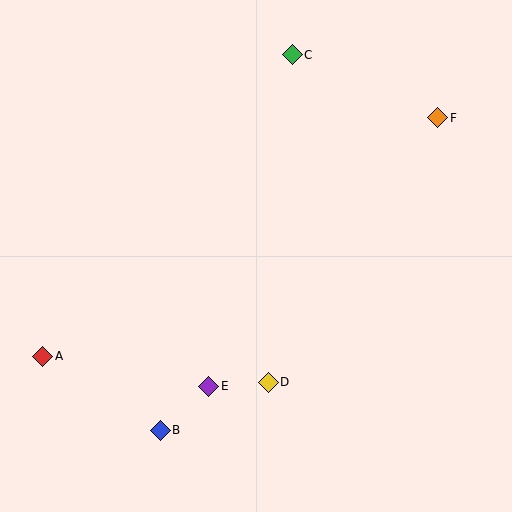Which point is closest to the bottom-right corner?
Point D is closest to the bottom-right corner.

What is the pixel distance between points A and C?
The distance between A and C is 391 pixels.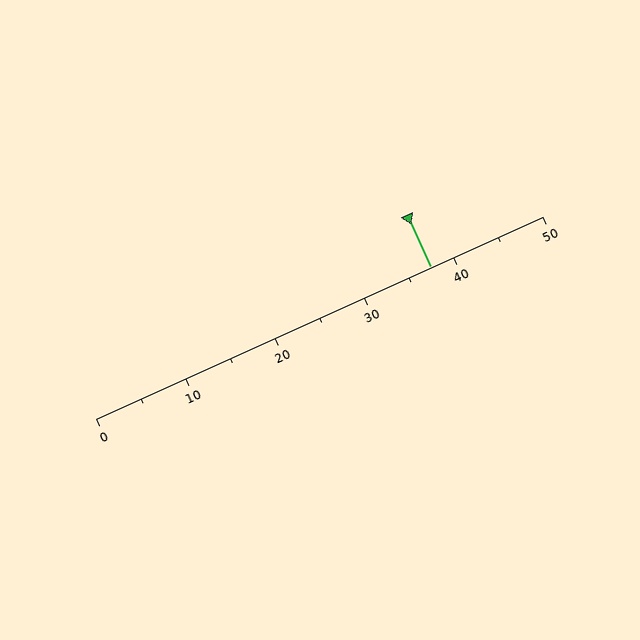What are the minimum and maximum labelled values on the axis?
The axis runs from 0 to 50.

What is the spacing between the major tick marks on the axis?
The major ticks are spaced 10 apart.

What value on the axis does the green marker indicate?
The marker indicates approximately 37.5.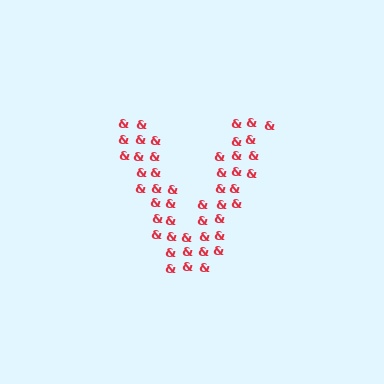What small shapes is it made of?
It is made of small ampersands.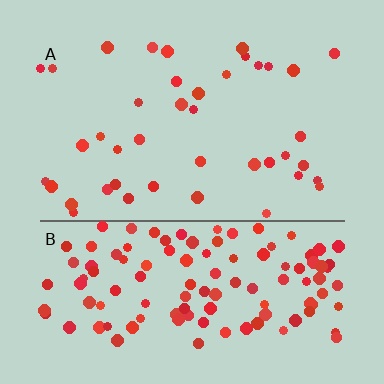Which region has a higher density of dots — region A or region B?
B (the bottom).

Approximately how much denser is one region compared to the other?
Approximately 3.1× — region B over region A.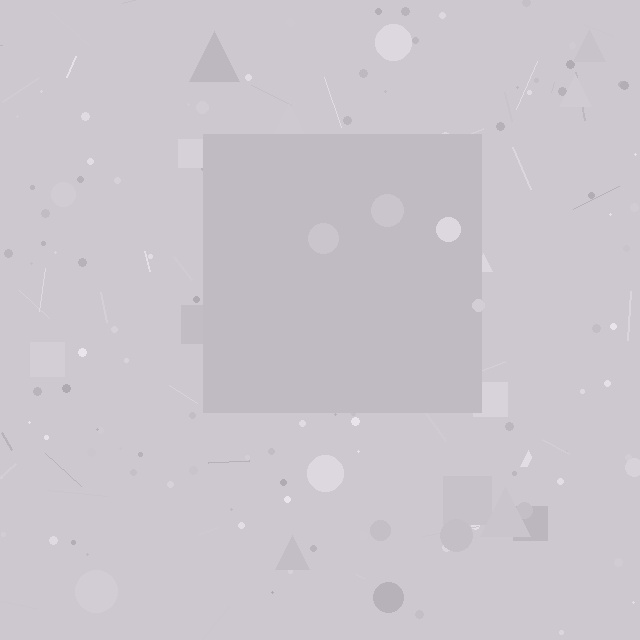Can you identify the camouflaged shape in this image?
The camouflaged shape is a square.